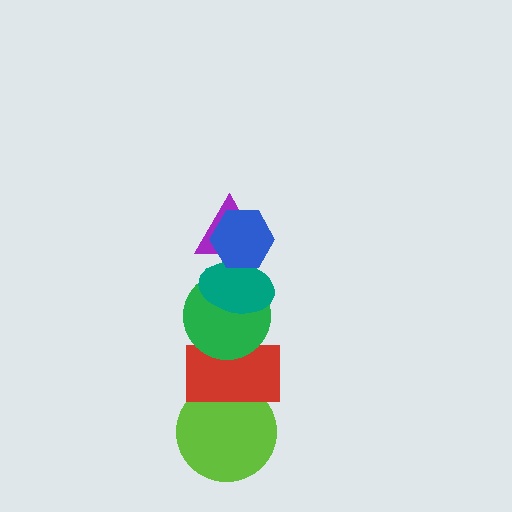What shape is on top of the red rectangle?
The green circle is on top of the red rectangle.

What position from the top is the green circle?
The green circle is 4th from the top.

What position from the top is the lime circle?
The lime circle is 6th from the top.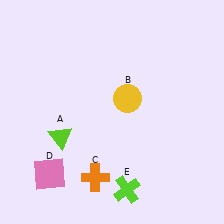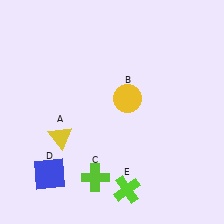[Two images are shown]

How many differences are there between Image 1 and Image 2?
There are 3 differences between the two images.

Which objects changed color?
A changed from lime to yellow. C changed from orange to lime. D changed from pink to blue.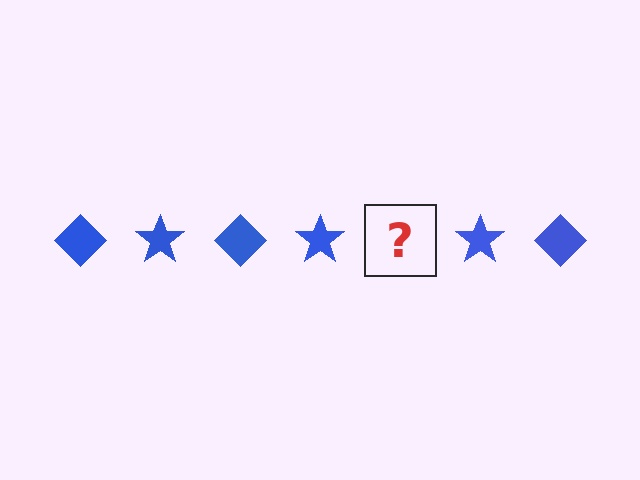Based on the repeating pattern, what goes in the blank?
The blank should be a blue diamond.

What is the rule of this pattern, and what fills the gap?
The rule is that the pattern cycles through diamond, star shapes in blue. The gap should be filled with a blue diamond.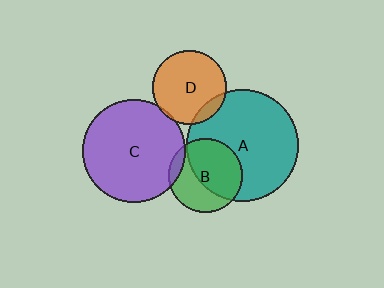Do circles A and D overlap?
Yes.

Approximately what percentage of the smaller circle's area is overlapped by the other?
Approximately 10%.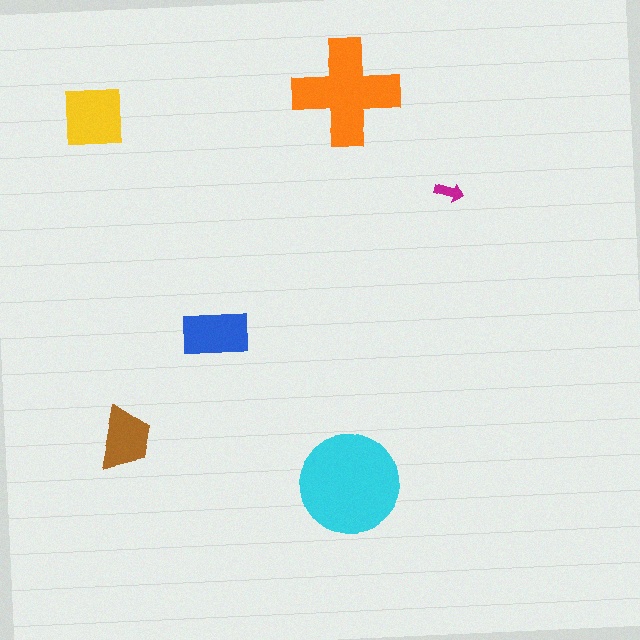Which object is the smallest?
The magenta arrow.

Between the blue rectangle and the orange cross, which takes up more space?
The orange cross.